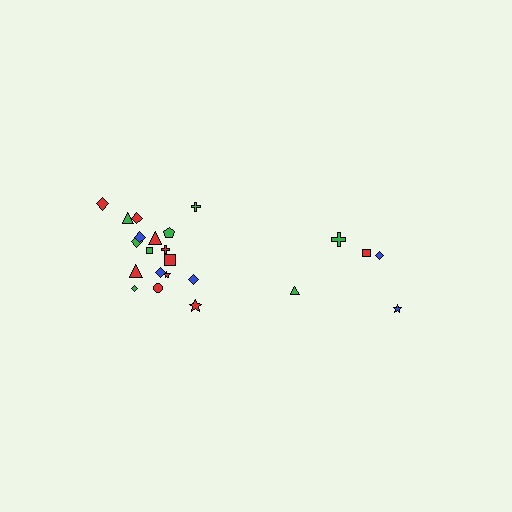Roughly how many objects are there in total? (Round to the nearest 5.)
Roughly 25 objects in total.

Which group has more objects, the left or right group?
The left group.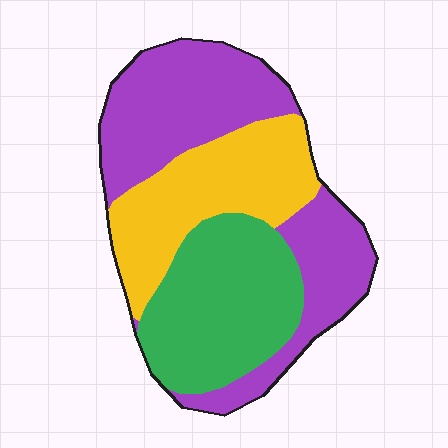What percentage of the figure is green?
Green takes up between a quarter and a half of the figure.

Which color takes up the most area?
Purple, at roughly 45%.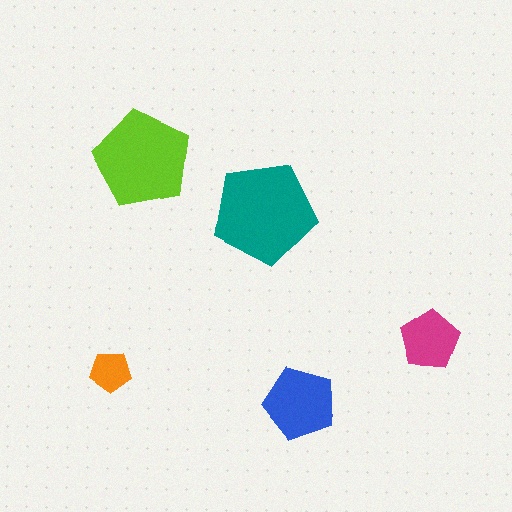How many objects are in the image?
There are 5 objects in the image.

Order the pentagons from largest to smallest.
the teal one, the lime one, the blue one, the magenta one, the orange one.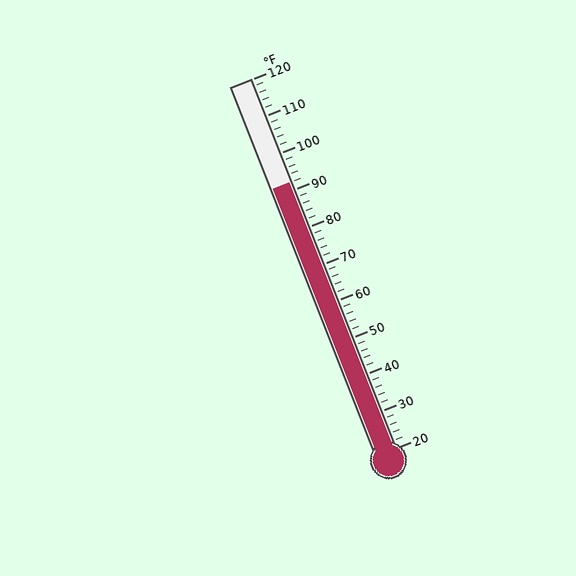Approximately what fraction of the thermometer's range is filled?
The thermometer is filled to approximately 70% of its range.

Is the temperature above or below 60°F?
The temperature is above 60°F.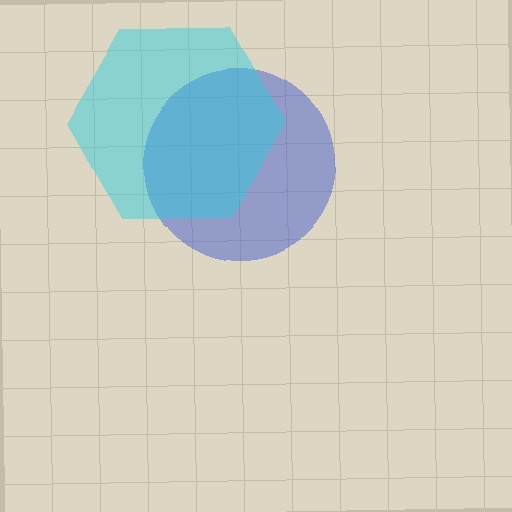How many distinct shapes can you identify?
There are 2 distinct shapes: a blue circle, a cyan hexagon.